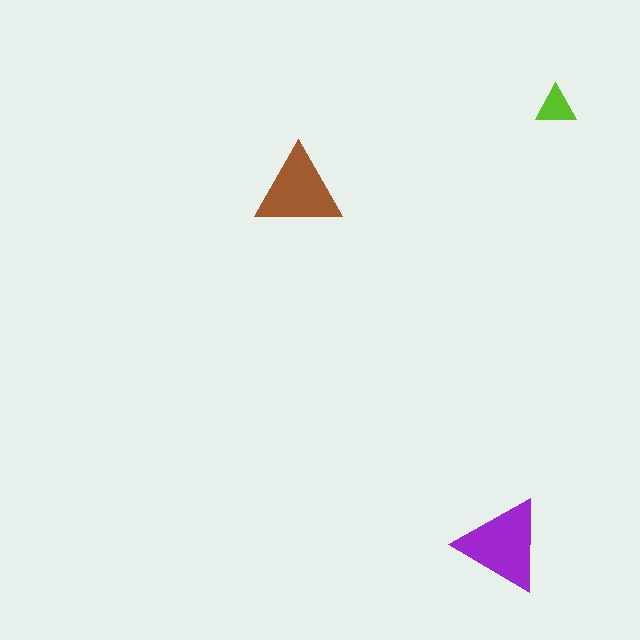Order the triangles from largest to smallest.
the purple one, the brown one, the lime one.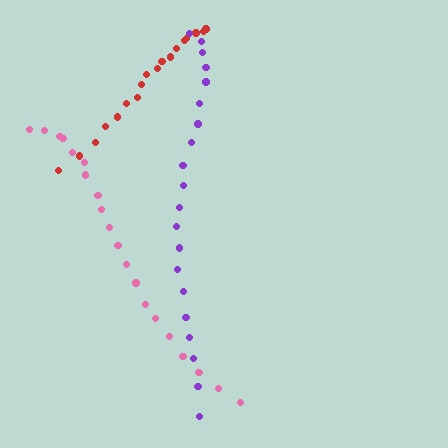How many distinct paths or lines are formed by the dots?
There are 3 distinct paths.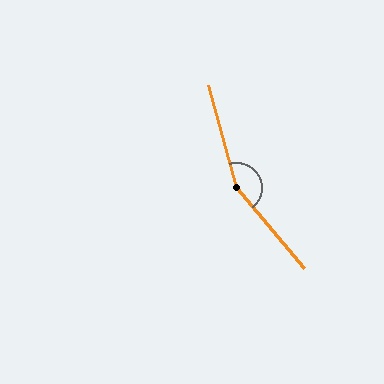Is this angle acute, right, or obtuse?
It is obtuse.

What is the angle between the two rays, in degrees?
Approximately 155 degrees.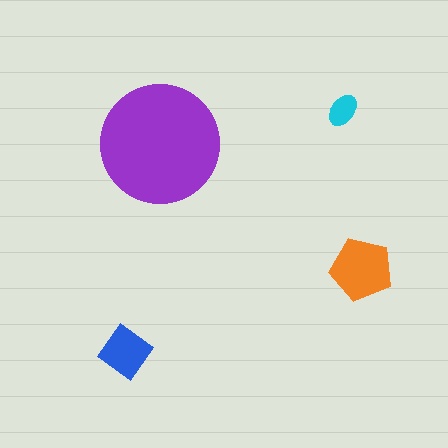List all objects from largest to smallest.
The purple circle, the orange pentagon, the blue diamond, the cyan ellipse.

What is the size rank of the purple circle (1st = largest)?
1st.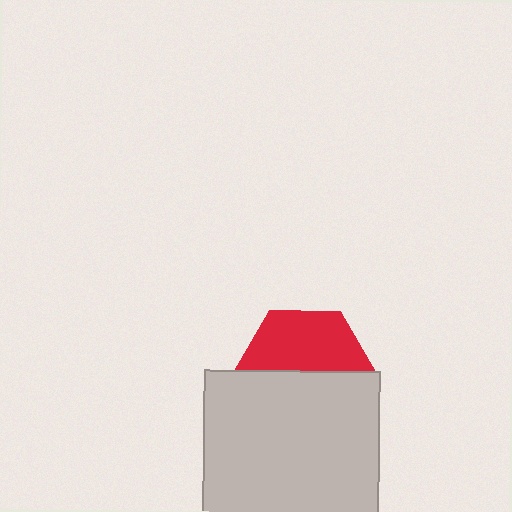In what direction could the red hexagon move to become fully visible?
The red hexagon could move up. That would shift it out from behind the light gray square entirely.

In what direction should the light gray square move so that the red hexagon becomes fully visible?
The light gray square should move down. That is the shortest direction to clear the overlap and leave the red hexagon fully visible.